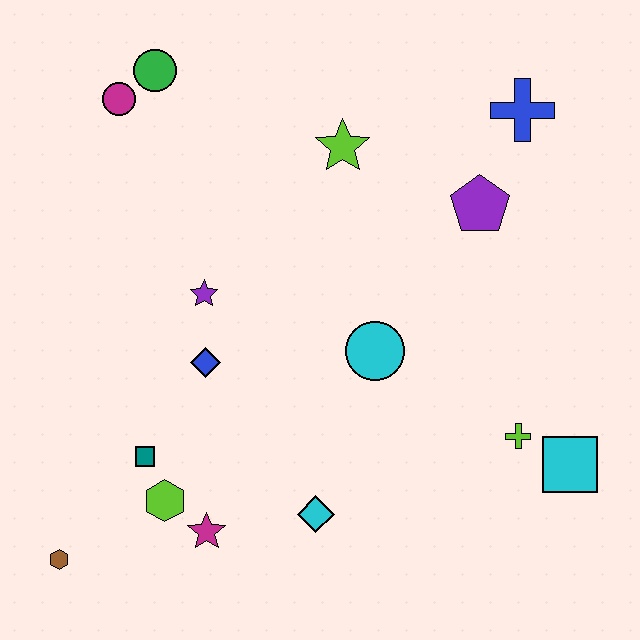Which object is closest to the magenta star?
The lime hexagon is closest to the magenta star.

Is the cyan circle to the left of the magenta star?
No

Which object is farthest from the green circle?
The cyan square is farthest from the green circle.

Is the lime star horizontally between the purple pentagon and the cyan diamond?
Yes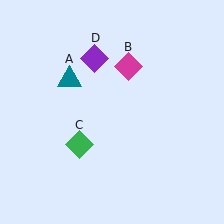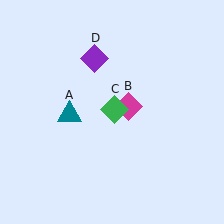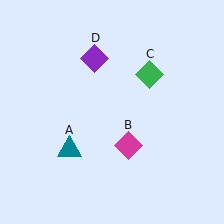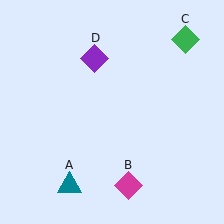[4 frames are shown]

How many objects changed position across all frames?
3 objects changed position: teal triangle (object A), magenta diamond (object B), green diamond (object C).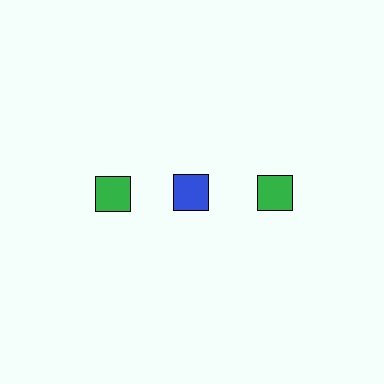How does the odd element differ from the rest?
It has a different color: blue instead of green.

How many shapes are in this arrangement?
There are 3 shapes arranged in a grid pattern.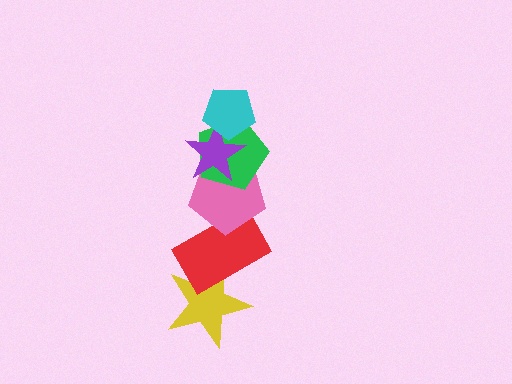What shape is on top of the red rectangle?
The pink pentagon is on top of the red rectangle.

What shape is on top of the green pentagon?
The purple star is on top of the green pentagon.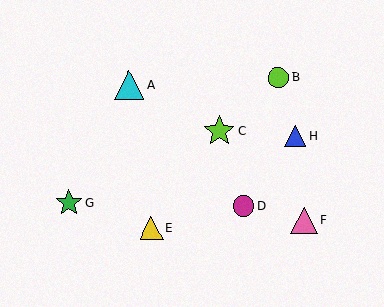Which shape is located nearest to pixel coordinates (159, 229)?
The yellow triangle (labeled E) at (151, 229) is nearest to that location.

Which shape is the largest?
The lime star (labeled C) is the largest.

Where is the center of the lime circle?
The center of the lime circle is at (278, 78).